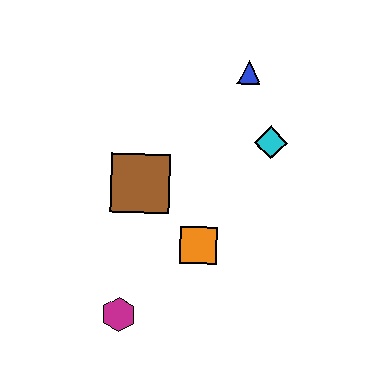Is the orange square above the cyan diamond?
No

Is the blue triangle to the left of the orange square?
No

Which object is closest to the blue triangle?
The cyan diamond is closest to the blue triangle.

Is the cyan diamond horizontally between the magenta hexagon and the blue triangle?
No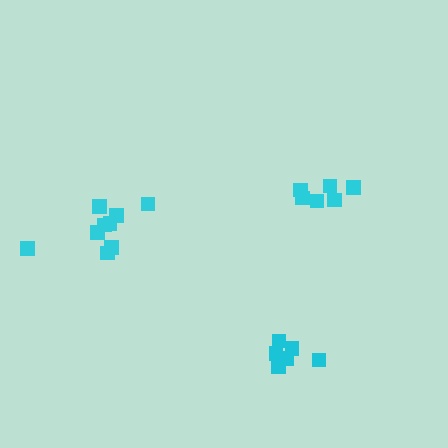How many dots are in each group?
Group 1: 6 dots, Group 2: 9 dots, Group 3: 6 dots (21 total).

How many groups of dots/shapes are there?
There are 3 groups.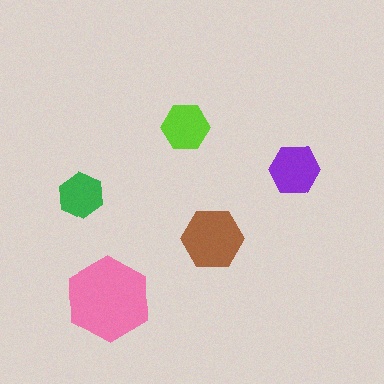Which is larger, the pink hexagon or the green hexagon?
The pink one.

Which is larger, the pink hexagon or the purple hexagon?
The pink one.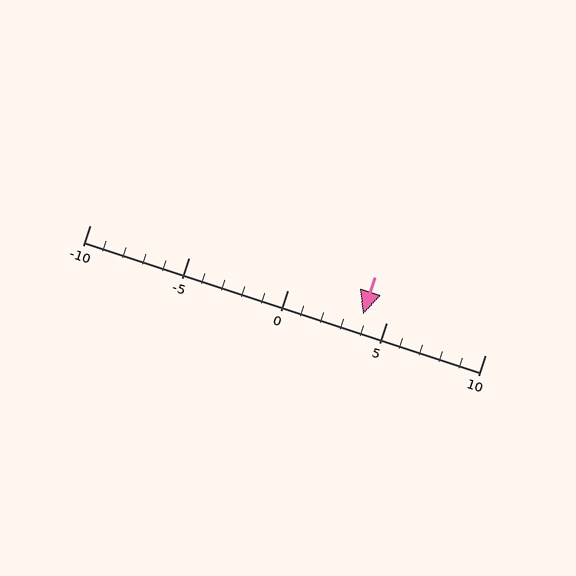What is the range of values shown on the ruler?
The ruler shows values from -10 to 10.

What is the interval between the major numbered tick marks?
The major tick marks are spaced 5 units apart.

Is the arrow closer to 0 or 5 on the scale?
The arrow is closer to 5.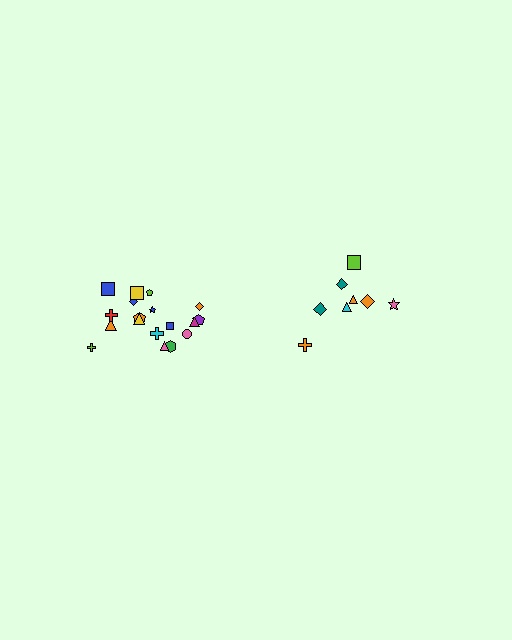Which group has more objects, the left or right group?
The left group.